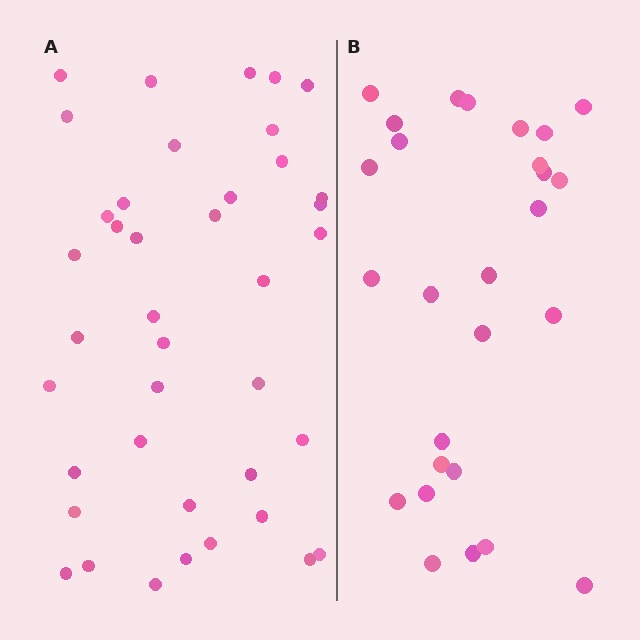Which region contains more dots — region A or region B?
Region A (the left region) has more dots.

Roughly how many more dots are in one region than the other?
Region A has approximately 15 more dots than region B.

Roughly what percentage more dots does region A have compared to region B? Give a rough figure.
About 50% more.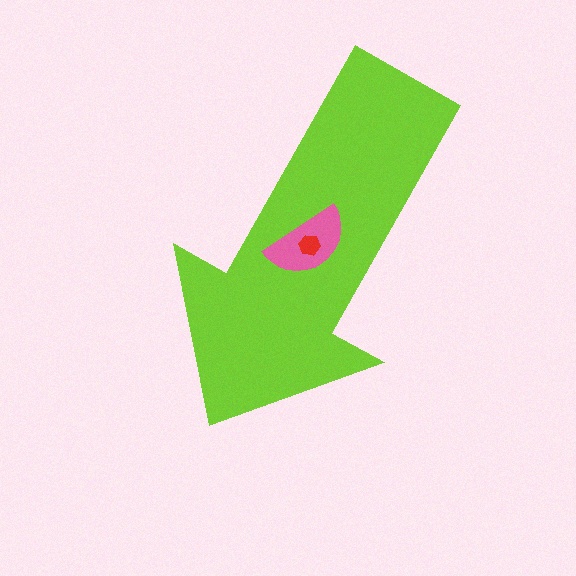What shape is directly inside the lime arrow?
The pink semicircle.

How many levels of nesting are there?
3.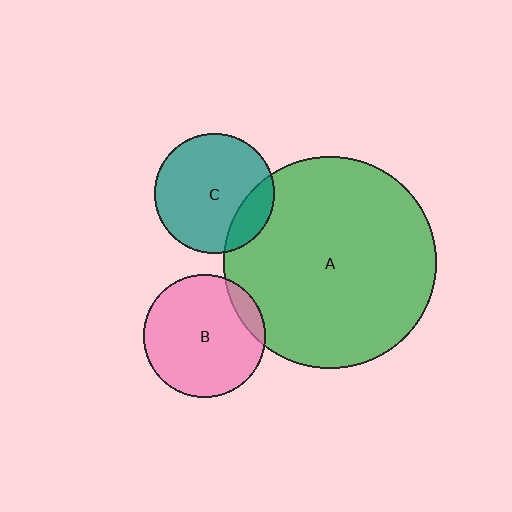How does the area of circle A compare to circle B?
Approximately 3.0 times.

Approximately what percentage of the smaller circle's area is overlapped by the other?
Approximately 10%.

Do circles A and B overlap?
Yes.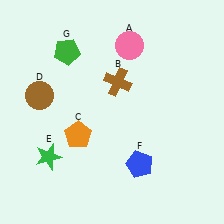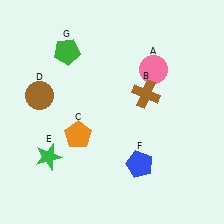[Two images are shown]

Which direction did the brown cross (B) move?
The brown cross (B) moved right.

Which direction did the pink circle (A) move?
The pink circle (A) moved down.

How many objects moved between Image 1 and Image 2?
2 objects moved between the two images.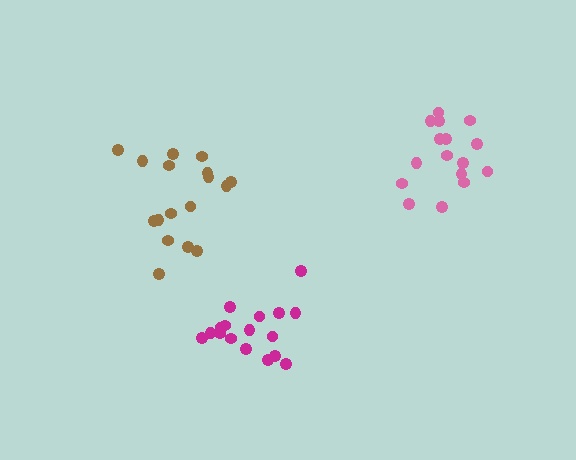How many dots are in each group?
Group 1: 16 dots, Group 2: 17 dots, Group 3: 17 dots (50 total).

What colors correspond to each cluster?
The clusters are colored: pink, brown, magenta.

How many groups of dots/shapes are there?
There are 3 groups.